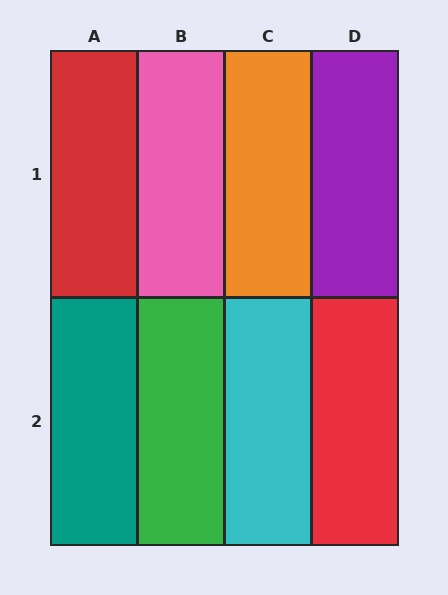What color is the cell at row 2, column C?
Cyan.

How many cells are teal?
1 cell is teal.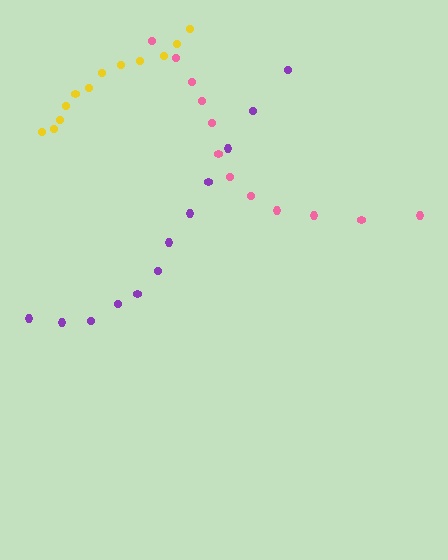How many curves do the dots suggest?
There are 3 distinct paths.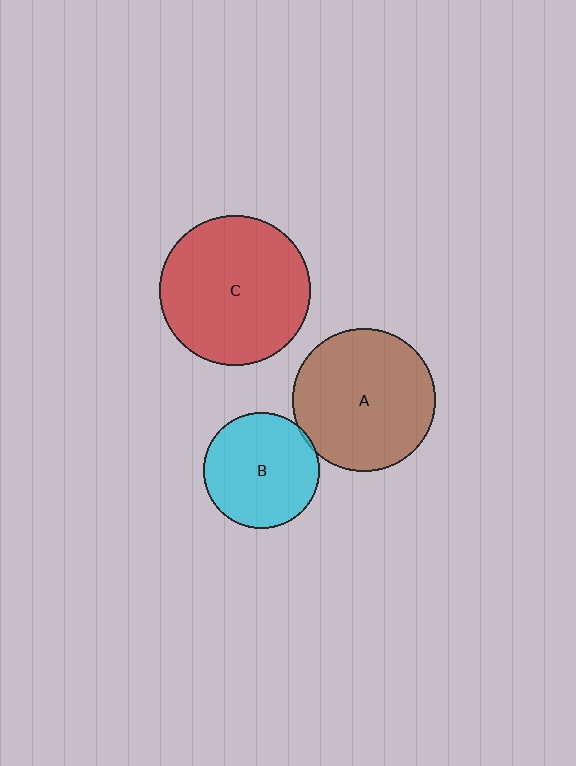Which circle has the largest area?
Circle C (red).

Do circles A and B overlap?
Yes.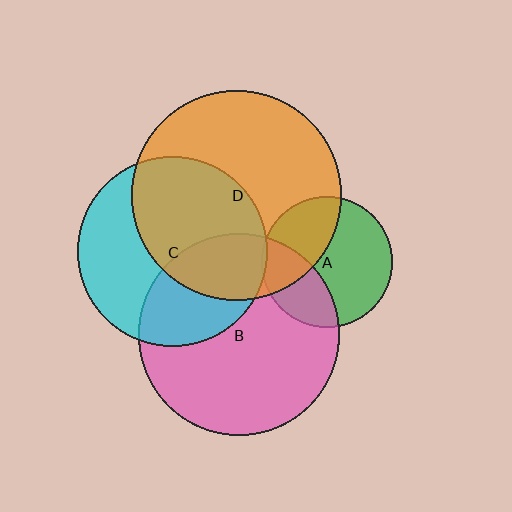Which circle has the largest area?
Circle D (orange).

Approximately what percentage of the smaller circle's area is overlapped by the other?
Approximately 5%.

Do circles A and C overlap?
Yes.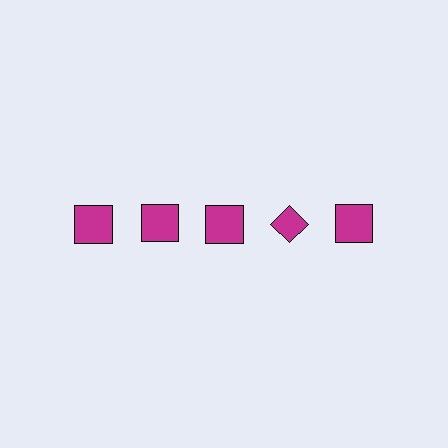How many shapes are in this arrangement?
There are 5 shapes arranged in a grid pattern.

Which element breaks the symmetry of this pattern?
The magenta diamond in the top row, second from right column breaks the symmetry. All other shapes are magenta squares.